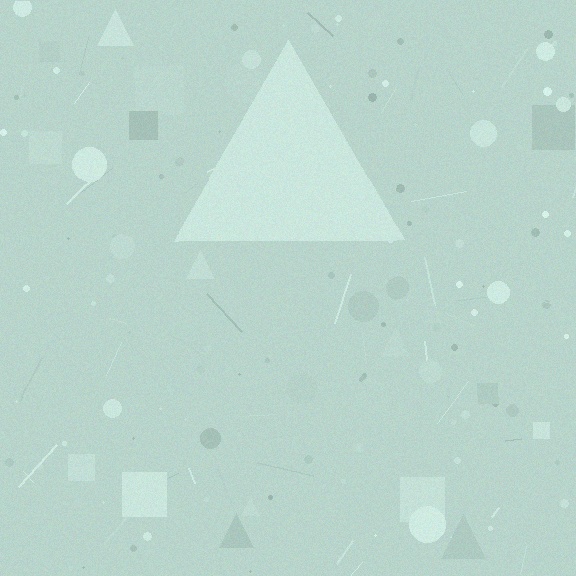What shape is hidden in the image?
A triangle is hidden in the image.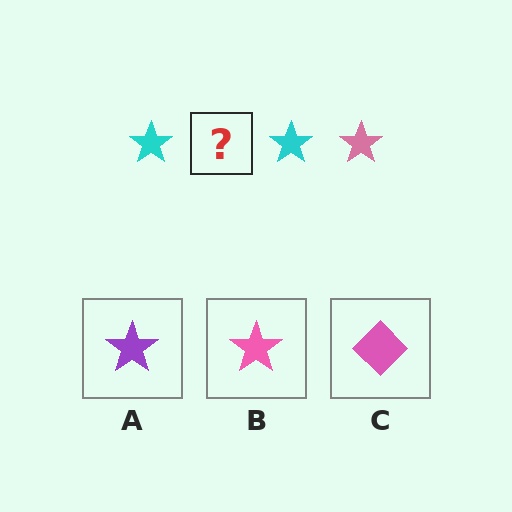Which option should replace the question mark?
Option B.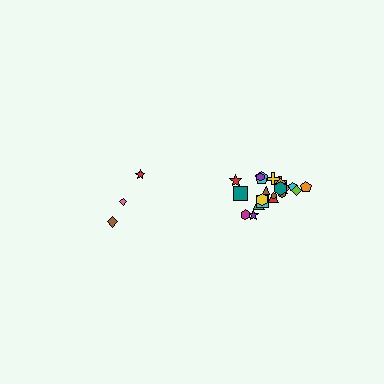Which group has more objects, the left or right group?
The right group.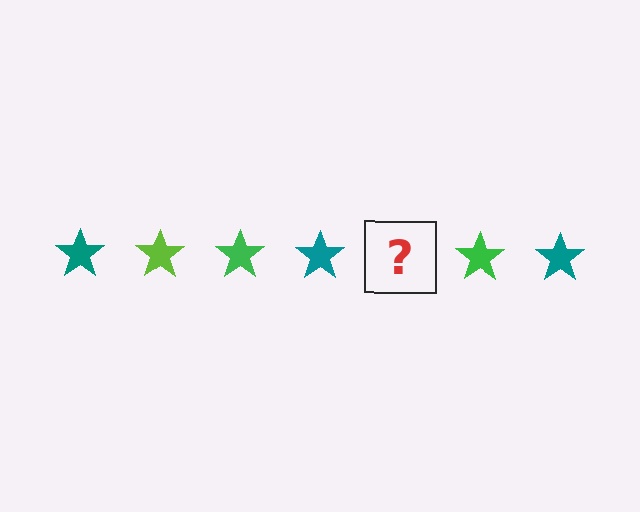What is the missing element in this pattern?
The missing element is a lime star.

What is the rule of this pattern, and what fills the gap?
The rule is that the pattern cycles through teal, lime, green stars. The gap should be filled with a lime star.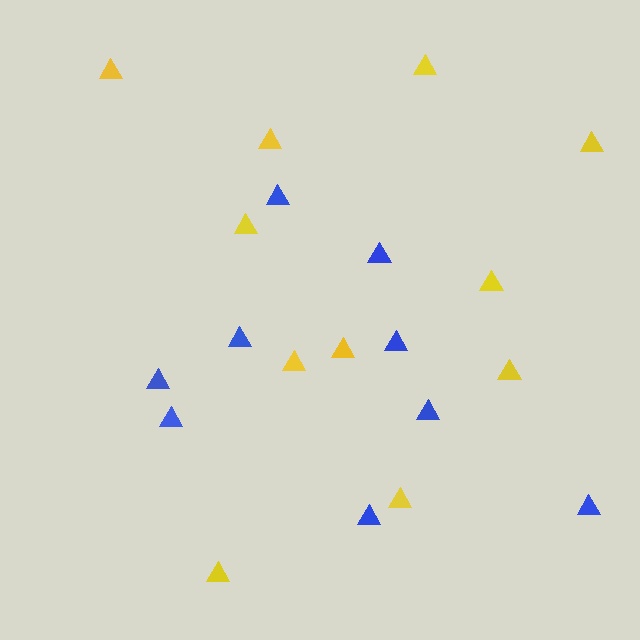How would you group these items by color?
There are 2 groups: one group of blue triangles (9) and one group of yellow triangles (11).